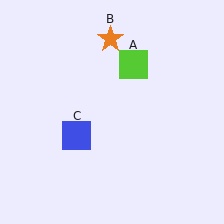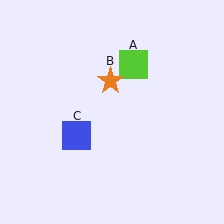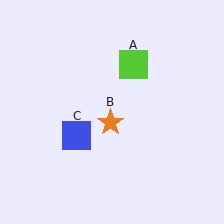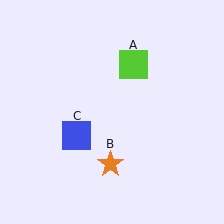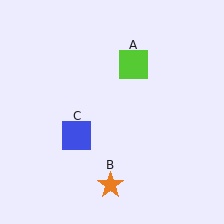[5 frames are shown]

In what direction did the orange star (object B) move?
The orange star (object B) moved down.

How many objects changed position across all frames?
1 object changed position: orange star (object B).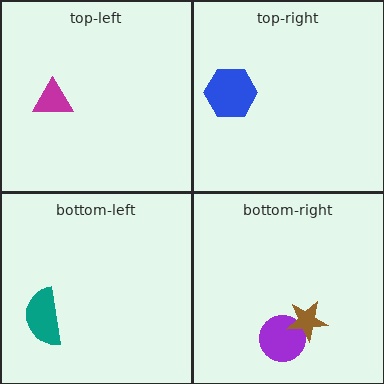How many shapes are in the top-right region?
1.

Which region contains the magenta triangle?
The top-left region.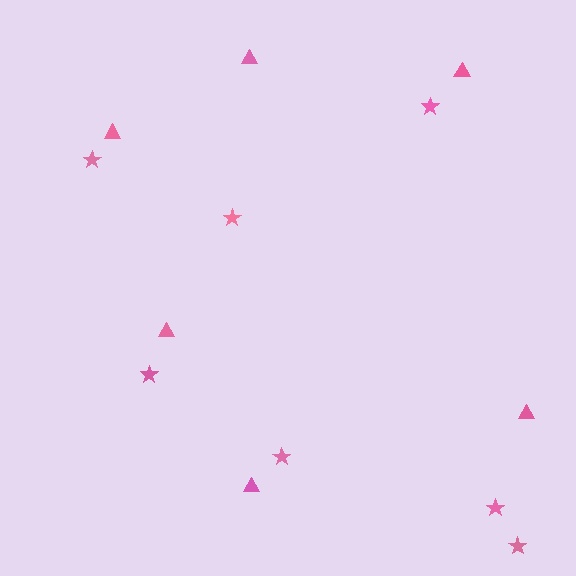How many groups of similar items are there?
There are 2 groups: one group of stars (7) and one group of triangles (6).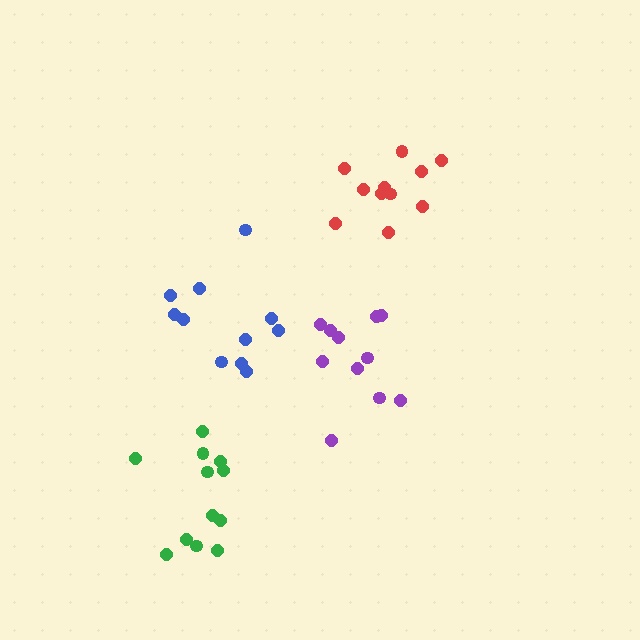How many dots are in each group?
Group 1: 11 dots, Group 2: 11 dots, Group 3: 12 dots, Group 4: 11 dots (45 total).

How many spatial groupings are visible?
There are 4 spatial groupings.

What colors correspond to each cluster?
The clusters are colored: purple, blue, green, red.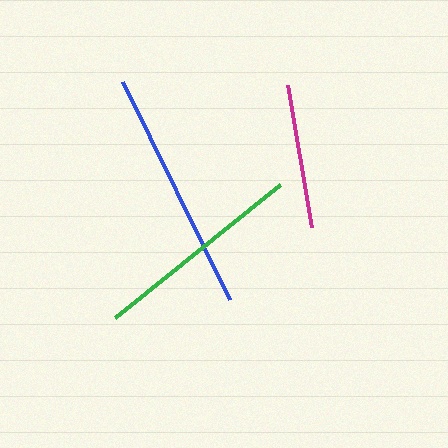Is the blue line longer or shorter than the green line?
The blue line is longer than the green line.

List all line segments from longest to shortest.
From longest to shortest: blue, green, magenta.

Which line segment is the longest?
The blue line is the longest at approximately 243 pixels.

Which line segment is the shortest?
The magenta line is the shortest at approximately 143 pixels.